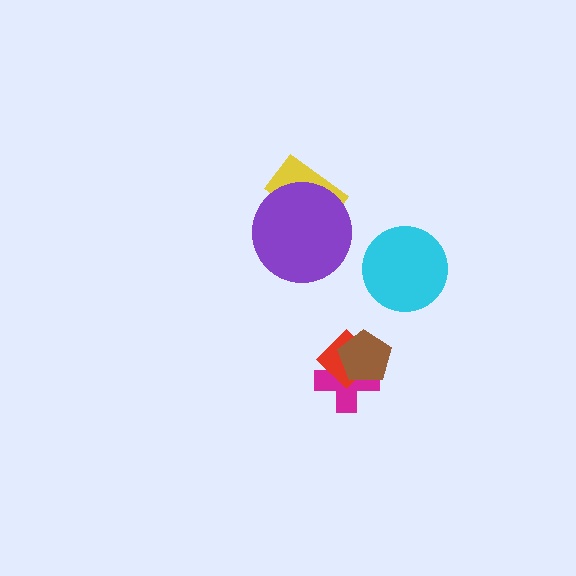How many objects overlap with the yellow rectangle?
1 object overlaps with the yellow rectangle.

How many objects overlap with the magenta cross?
2 objects overlap with the magenta cross.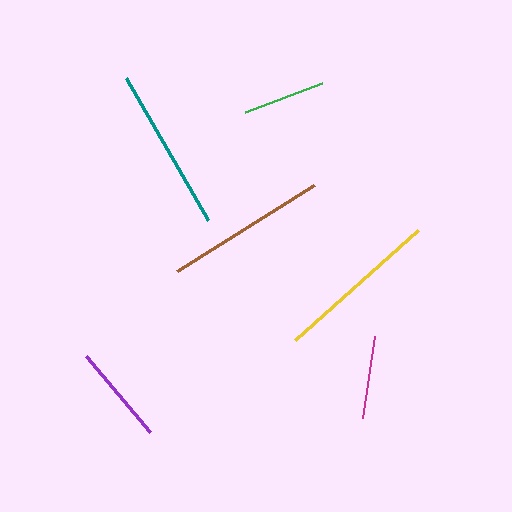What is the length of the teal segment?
The teal segment is approximately 164 pixels long.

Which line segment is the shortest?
The green line is the shortest at approximately 82 pixels.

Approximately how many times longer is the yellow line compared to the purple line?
The yellow line is approximately 1.7 times the length of the purple line.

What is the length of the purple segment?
The purple segment is approximately 99 pixels long.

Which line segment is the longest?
The yellow line is the longest at approximately 165 pixels.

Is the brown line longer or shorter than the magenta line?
The brown line is longer than the magenta line.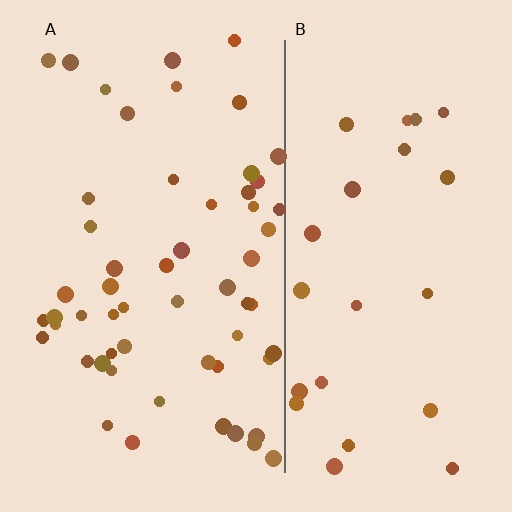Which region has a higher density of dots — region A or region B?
A (the left).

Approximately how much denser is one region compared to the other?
Approximately 2.4× — region A over region B.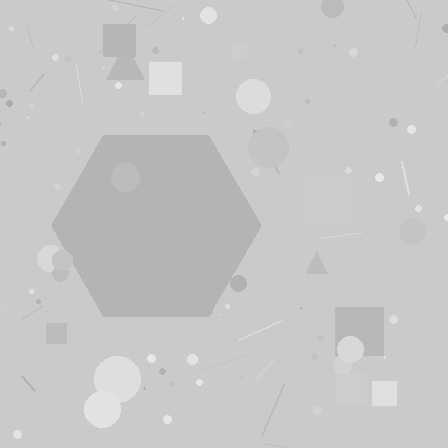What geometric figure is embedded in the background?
A hexagon is embedded in the background.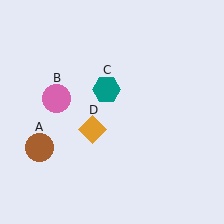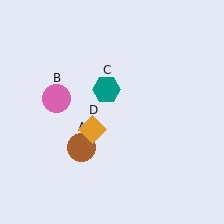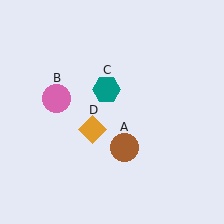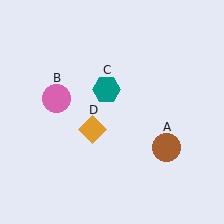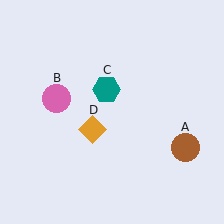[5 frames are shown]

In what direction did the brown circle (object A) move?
The brown circle (object A) moved right.